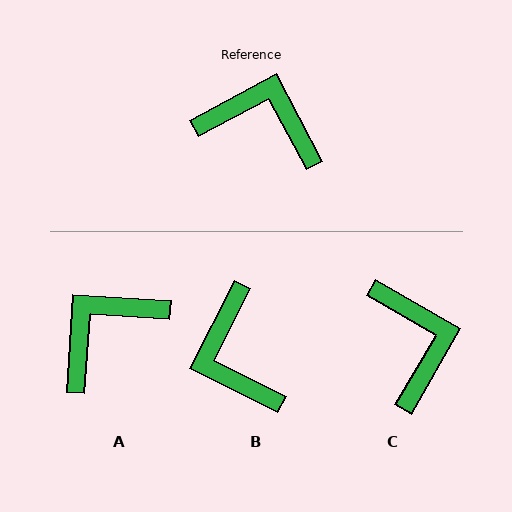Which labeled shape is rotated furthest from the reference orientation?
B, about 125 degrees away.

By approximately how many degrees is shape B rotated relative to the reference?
Approximately 125 degrees counter-clockwise.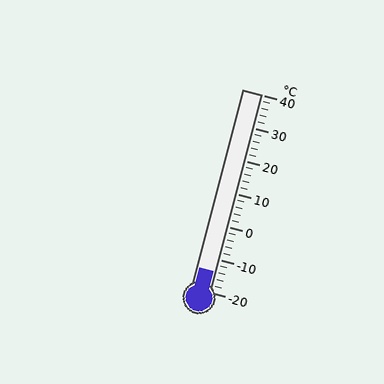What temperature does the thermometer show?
The thermometer shows approximately -14°C.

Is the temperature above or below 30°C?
The temperature is below 30°C.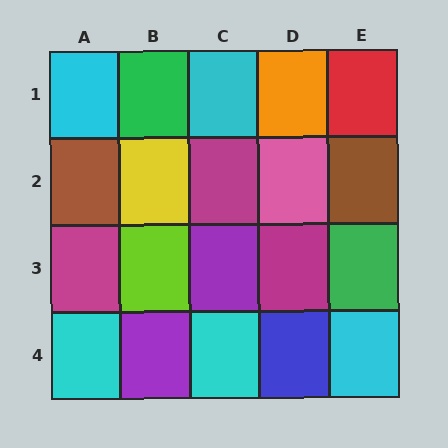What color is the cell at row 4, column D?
Blue.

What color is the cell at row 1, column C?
Cyan.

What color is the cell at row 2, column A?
Brown.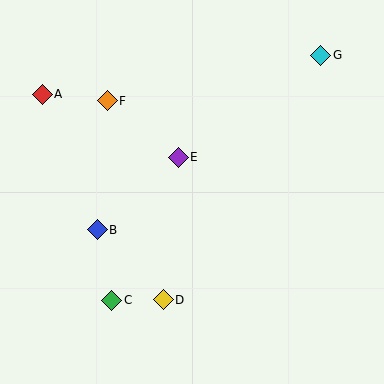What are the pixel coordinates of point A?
Point A is at (42, 94).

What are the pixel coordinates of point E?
Point E is at (178, 157).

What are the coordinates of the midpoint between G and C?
The midpoint between G and C is at (216, 178).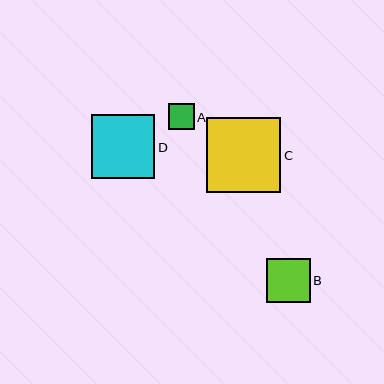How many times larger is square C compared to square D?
Square C is approximately 1.2 times the size of square D.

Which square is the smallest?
Square A is the smallest with a size of approximately 25 pixels.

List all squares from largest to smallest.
From largest to smallest: C, D, B, A.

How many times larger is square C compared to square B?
Square C is approximately 1.7 times the size of square B.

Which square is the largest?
Square C is the largest with a size of approximately 75 pixels.